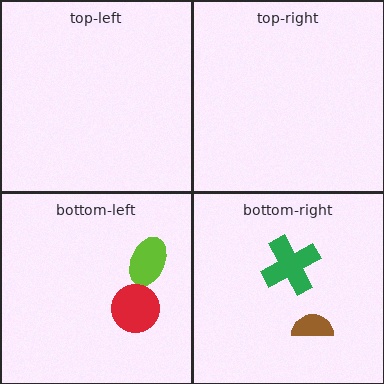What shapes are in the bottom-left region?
The lime ellipse, the red circle.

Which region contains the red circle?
The bottom-left region.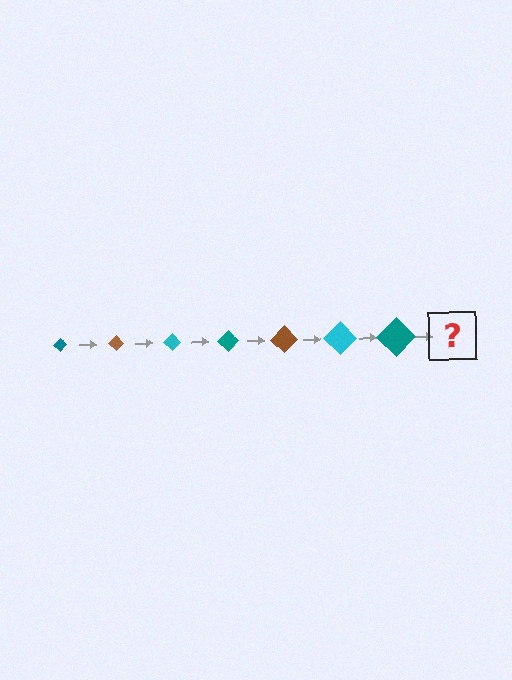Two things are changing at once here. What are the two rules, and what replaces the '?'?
The two rules are that the diamond grows larger each step and the color cycles through teal, brown, and cyan. The '?' should be a brown diamond, larger than the previous one.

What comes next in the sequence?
The next element should be a brown diamond, larger than the previous one.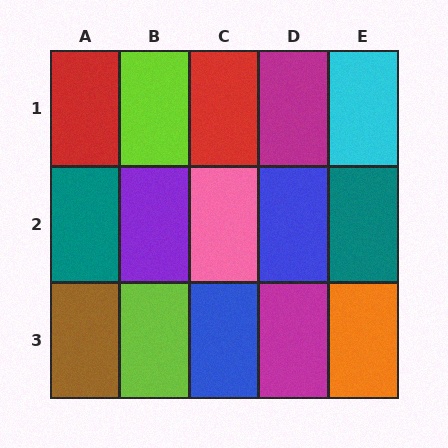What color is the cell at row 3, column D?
Magenta.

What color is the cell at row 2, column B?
Purple.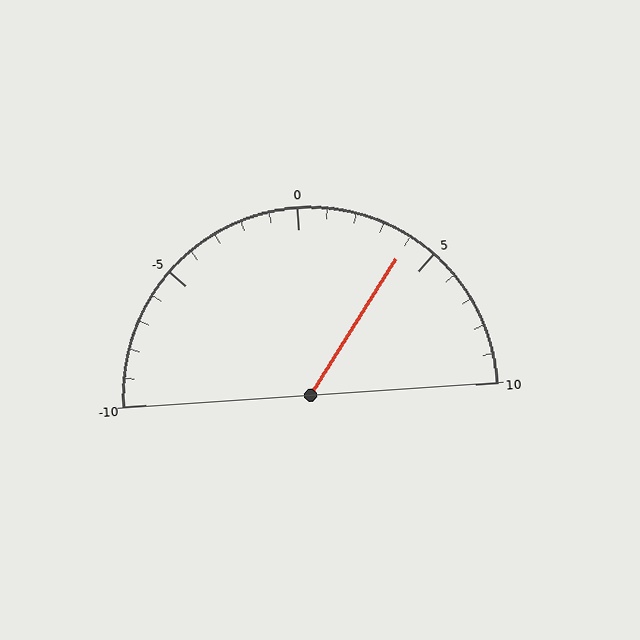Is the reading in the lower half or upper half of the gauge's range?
The reading is in the upper half of the range (-10 to 10).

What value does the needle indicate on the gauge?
The needle indicates approximately 4.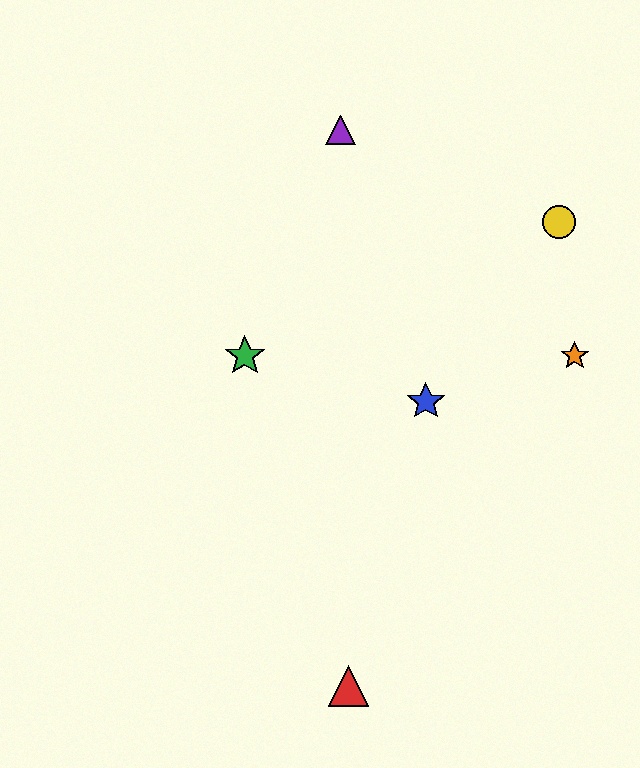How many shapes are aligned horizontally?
2 shapes (the green star, the orange star) are aligned horizontally.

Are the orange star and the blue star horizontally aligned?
No, the orange star is at y≈356 and the blue star is at y≈401.